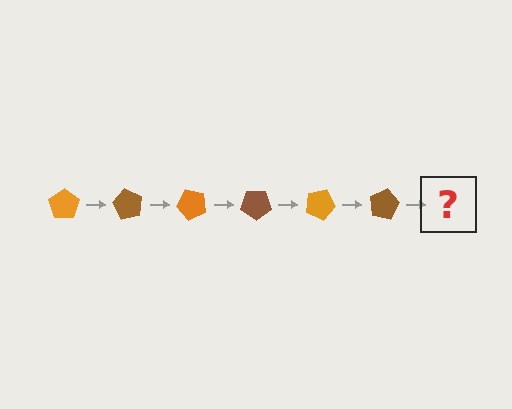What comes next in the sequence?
The next element should be an orange pentagon, rotated 360 degrees from the start.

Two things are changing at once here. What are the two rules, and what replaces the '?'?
The two rules are that it rotates 60 degrees each step and the color cycles through orange and brown. The '?' should be an orange pentagon, rotated 360 degrees from the start.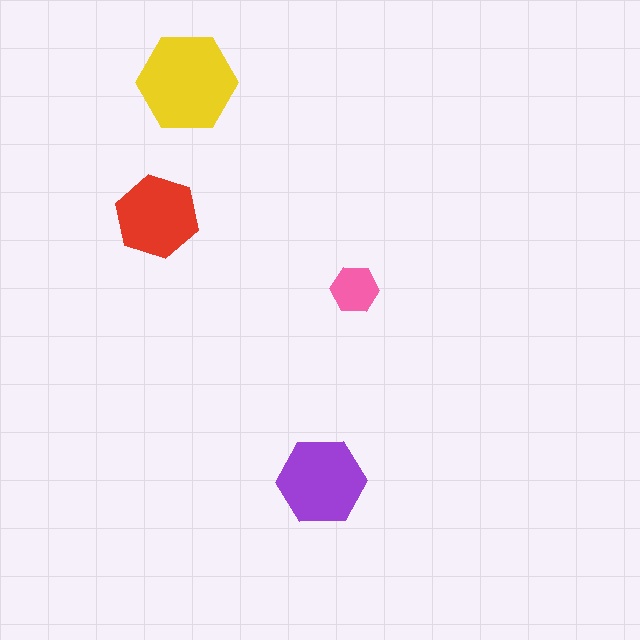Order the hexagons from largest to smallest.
the yellow one, the purple one, the red one, the pink one.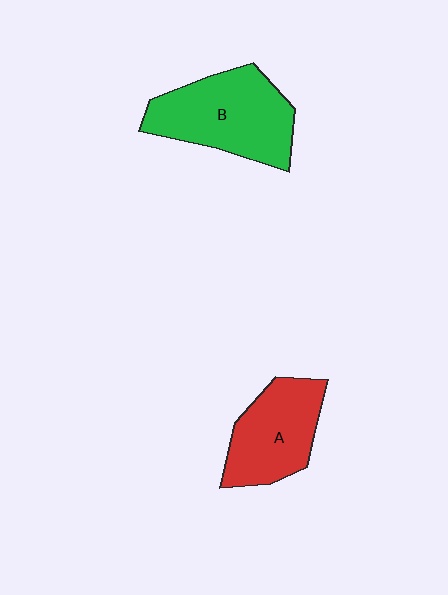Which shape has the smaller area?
Shape A (red).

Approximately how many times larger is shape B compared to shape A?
Approximately 1.3 times.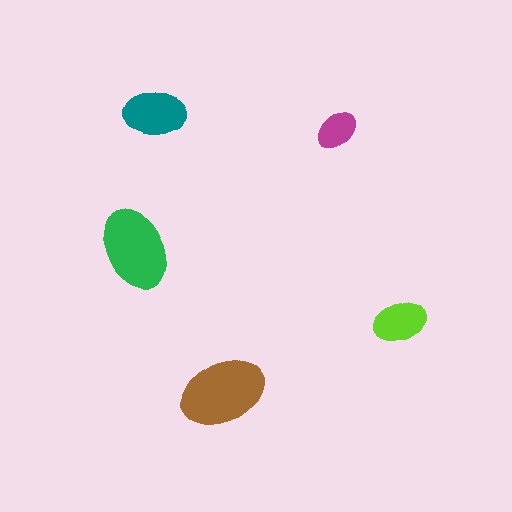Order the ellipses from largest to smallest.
the brown one, the green one, the teal one, the lime one, the magenta one.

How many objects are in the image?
There are 5 objects in the image.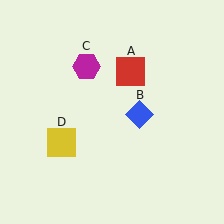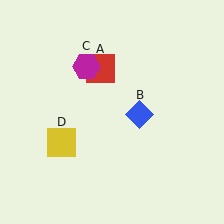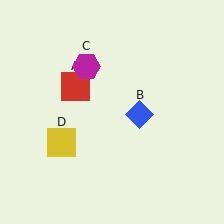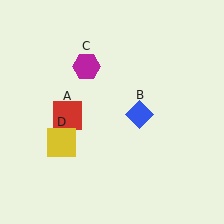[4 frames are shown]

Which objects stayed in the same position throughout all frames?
Blue diamond (object B) and magenta hexagon (object C) and yellow square (object D) remained stationary.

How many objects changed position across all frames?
1 object changed position: red square (object A).